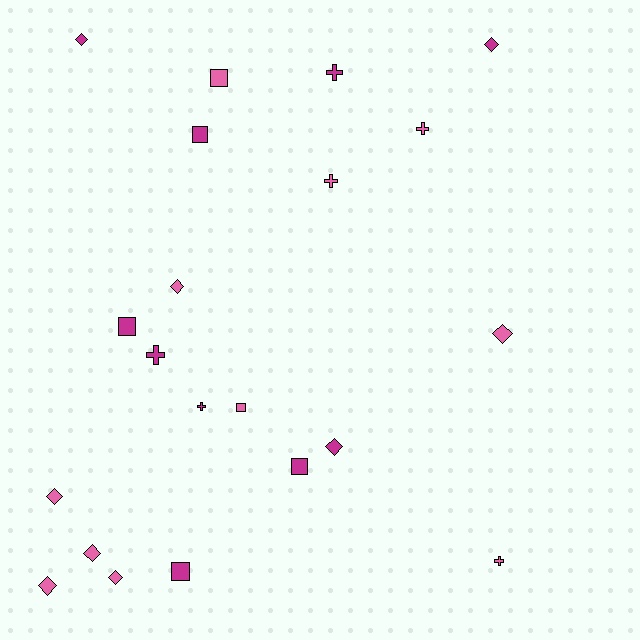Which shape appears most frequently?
Diamond, with 9 objects.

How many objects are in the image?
There are 21 objects.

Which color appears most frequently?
Pink, with 11 objects.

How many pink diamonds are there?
There are 6 pink diamonds.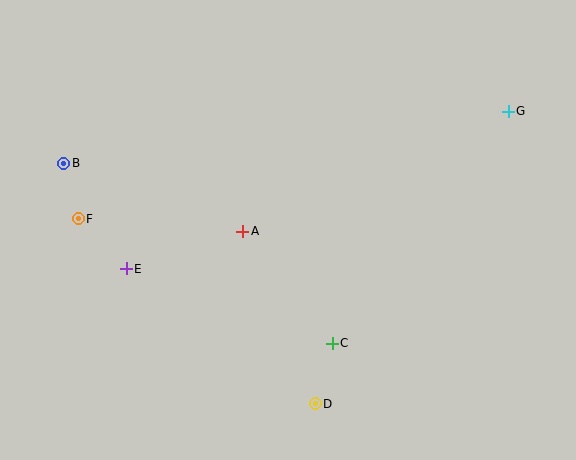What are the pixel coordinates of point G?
Point G is at (508, 111).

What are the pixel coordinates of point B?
Point B is at (64, 163).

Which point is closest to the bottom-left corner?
Point E is closest to the bottom-left corner.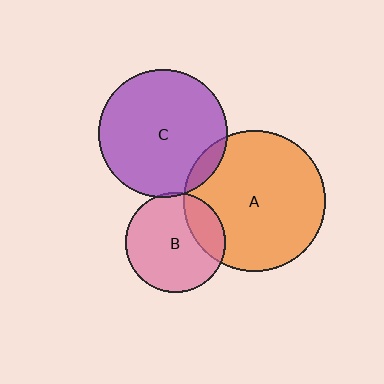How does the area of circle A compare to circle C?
Approximately 1.2 times.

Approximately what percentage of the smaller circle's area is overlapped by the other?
Approximately 20%.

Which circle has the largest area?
Circle A (orange).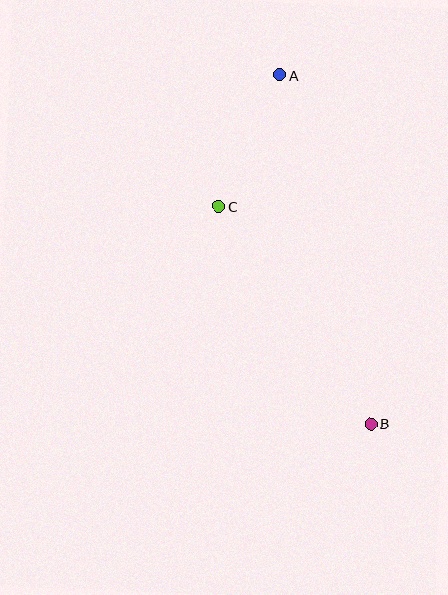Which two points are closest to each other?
Points A and C are closest to each other.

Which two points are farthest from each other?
Points A and B are farthest from each other.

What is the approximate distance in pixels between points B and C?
The distance between B and C is approximately 265 pixels.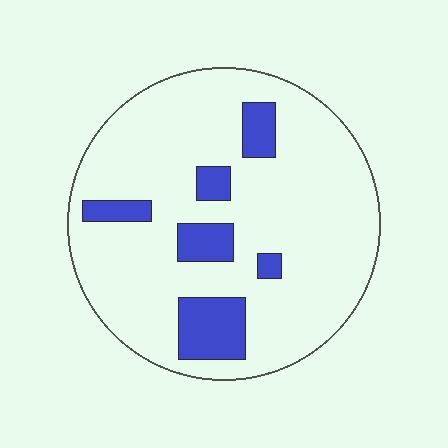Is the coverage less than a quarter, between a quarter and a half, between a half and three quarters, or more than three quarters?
Less than a quarter.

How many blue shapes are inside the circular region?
6.